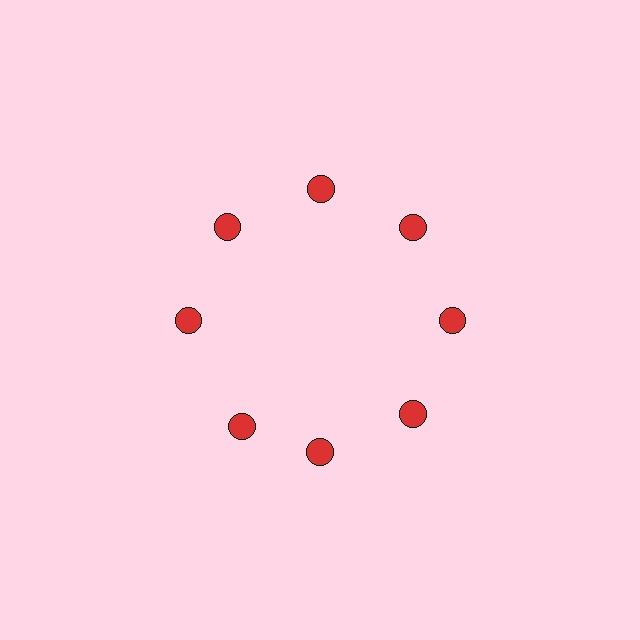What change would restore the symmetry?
The symmetry would be restored by rotating it back into even spacing with its neighbors so that all 8 circles sit at equal angles and equal distance from the center.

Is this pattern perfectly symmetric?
No. The 8 red circles are arranged in a ring, but one element near the 8 o'clock position is rotated out of alignment along the ring, breaking the 8-fold rotational symmetry.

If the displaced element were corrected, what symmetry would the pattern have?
It would have 8-fold rotational symmetry — the pattern would map onto itself every 45 degrees.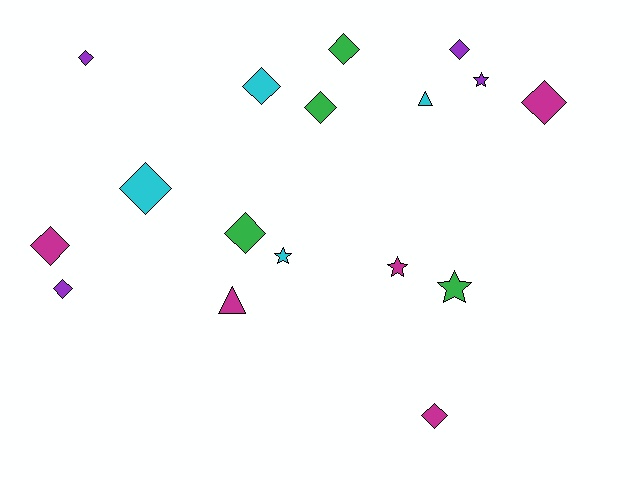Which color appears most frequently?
Magenta, with 5 objects.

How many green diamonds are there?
There are 3 green diamonds.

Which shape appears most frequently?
Diamond, with 11 objects.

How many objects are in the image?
There are 17 objects.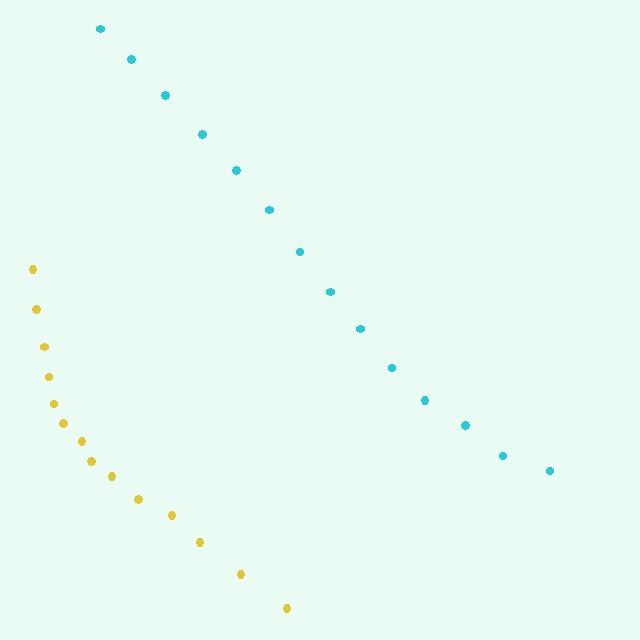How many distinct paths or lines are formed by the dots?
There are 2 distinct paths.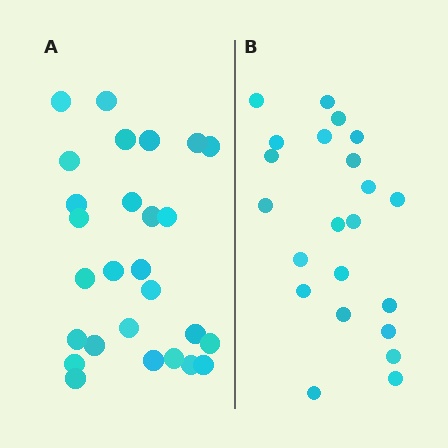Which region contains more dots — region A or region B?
Region A (the left region) has more dots.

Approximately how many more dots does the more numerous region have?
Region A has about 5 more dots than region B.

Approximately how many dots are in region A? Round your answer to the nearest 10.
About 30 dots. (The exact count is 27, which rounds to 30.)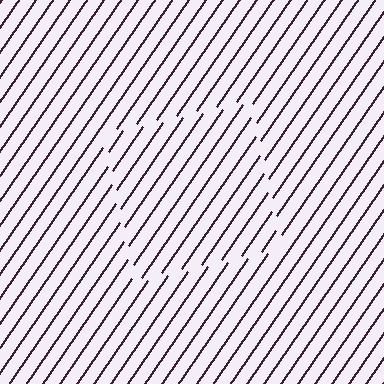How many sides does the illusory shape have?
4 sides — the line-ends trace a square.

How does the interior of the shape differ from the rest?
The interior of the shape contains the same grating, shifted by half a period — the contour is defined by the phase discontinuity where line-ends from the inner and outer gratings abut.